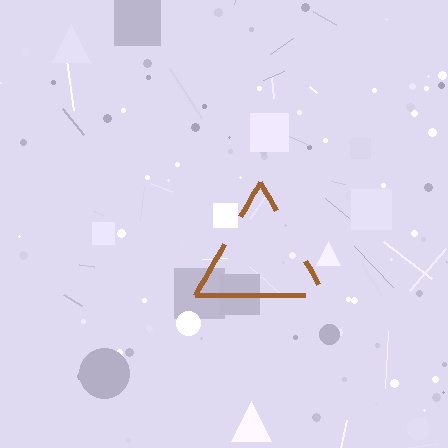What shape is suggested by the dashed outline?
The dashed outline suggests a triangle.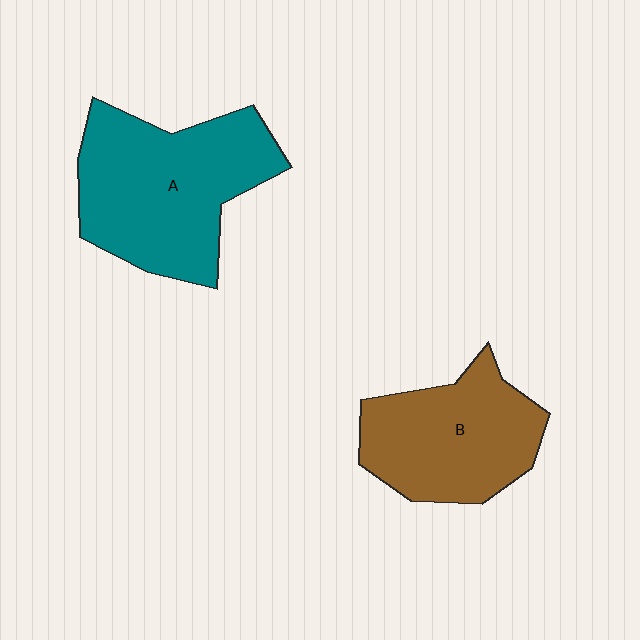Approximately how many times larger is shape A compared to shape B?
Approximately 1.3 times.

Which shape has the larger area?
Shape A (teal).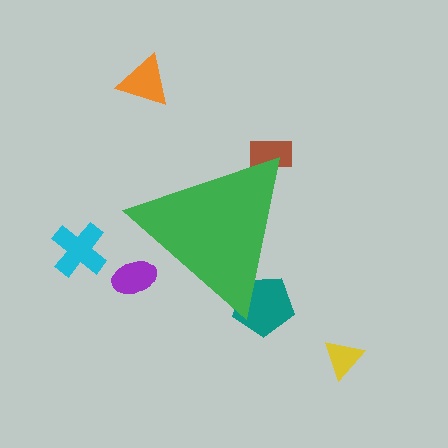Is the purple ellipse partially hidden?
Yes, the purple ellipse is partially hidden behind the green triangle.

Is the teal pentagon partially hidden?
Yes, the teal pentagon is partially hidden behind the green triangle.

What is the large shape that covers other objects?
A green triangle.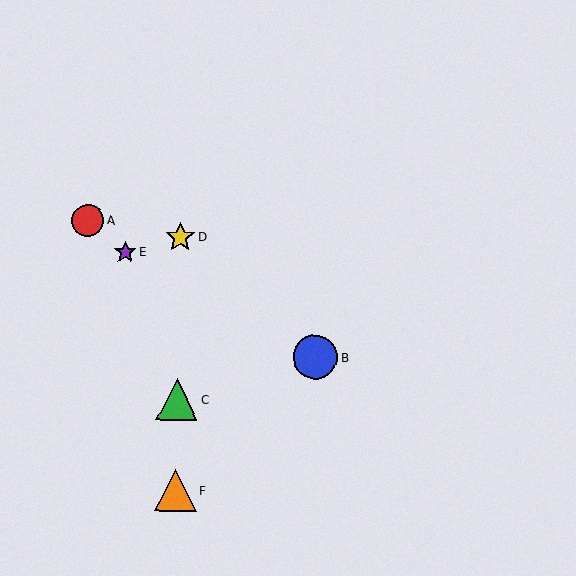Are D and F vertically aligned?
Yes, both are at x≈180.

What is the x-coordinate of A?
Object A is at x≈88.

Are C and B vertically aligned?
No, C is at x≈177 and B is at x≈315.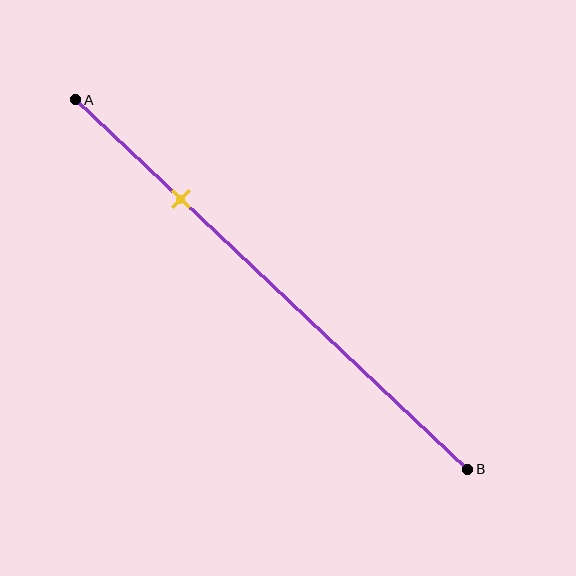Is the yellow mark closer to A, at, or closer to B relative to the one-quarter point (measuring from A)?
The yellow mark is approximately at the one-quarter point of segment AB.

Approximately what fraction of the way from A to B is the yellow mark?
The yellow mark is approximately 25% of the way from A to B.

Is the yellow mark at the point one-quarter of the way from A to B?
Yes, the mark is approximately at the one-quarter point.